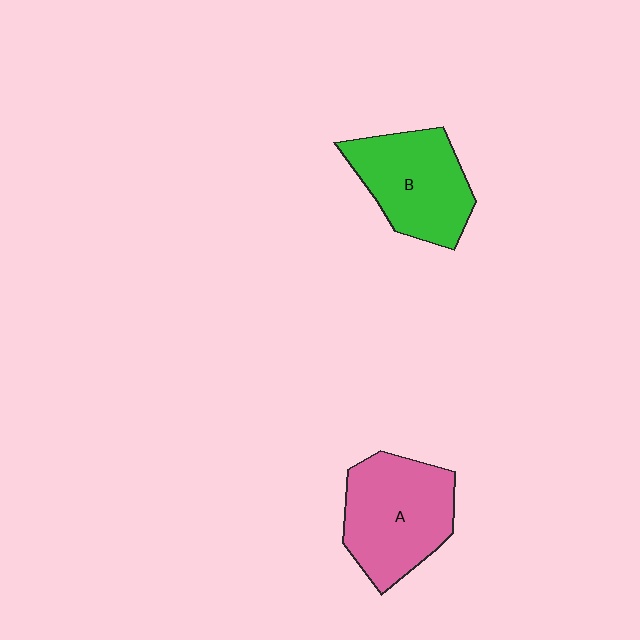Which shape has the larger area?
Shape A (pink).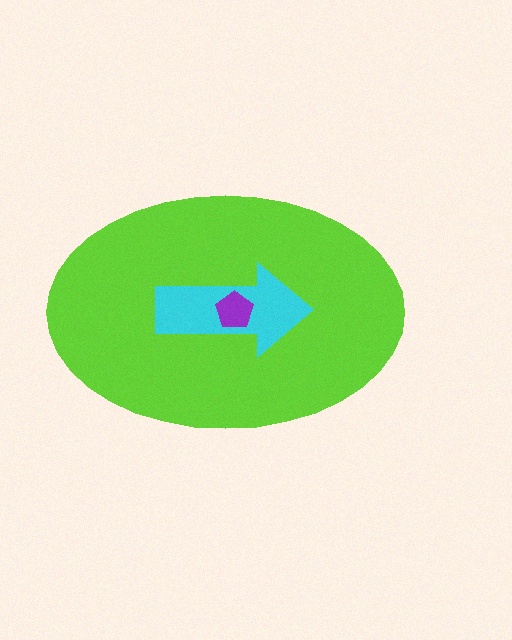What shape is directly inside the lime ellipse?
The cyan arrow.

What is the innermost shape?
The purple pentagon.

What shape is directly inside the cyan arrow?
The purple pentagon.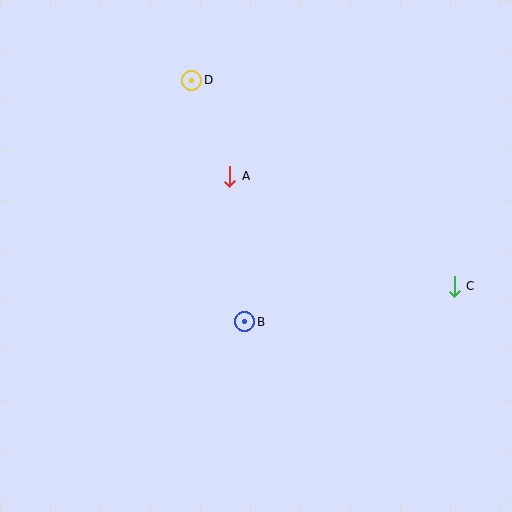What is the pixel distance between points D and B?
The distance between D and B is 247 pixels.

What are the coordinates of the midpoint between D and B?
The midpoint between D and B is at (218, 201).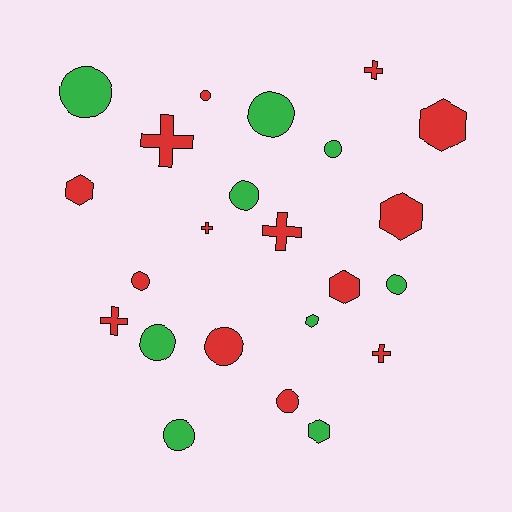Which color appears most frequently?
Red, with 14 objects.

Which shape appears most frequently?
Circle, with 11 objects.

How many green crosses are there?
There are no green crosses.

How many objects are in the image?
There are 23 objects.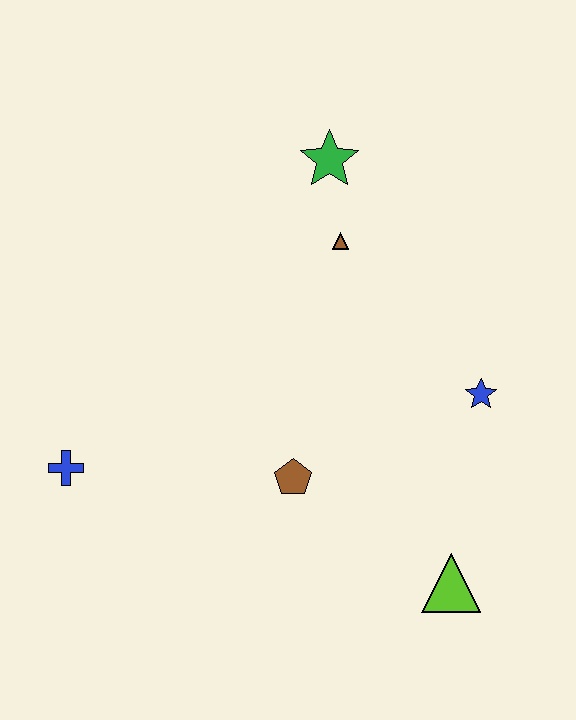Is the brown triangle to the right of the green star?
Yes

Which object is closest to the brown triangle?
The green star is closest to the brown triangle.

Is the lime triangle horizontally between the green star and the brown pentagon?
No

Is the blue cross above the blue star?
No